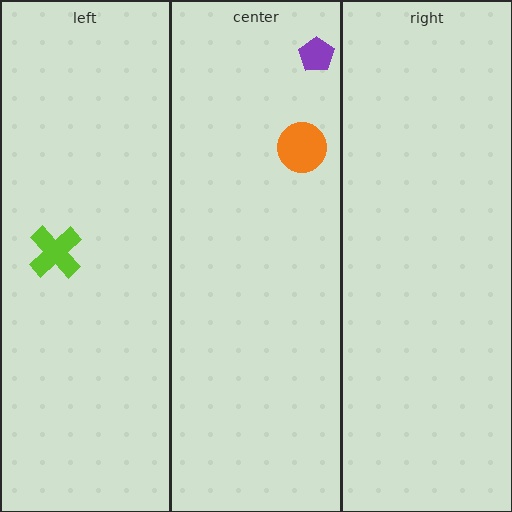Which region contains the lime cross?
The left region.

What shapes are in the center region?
The purple pentagon, the orange circle.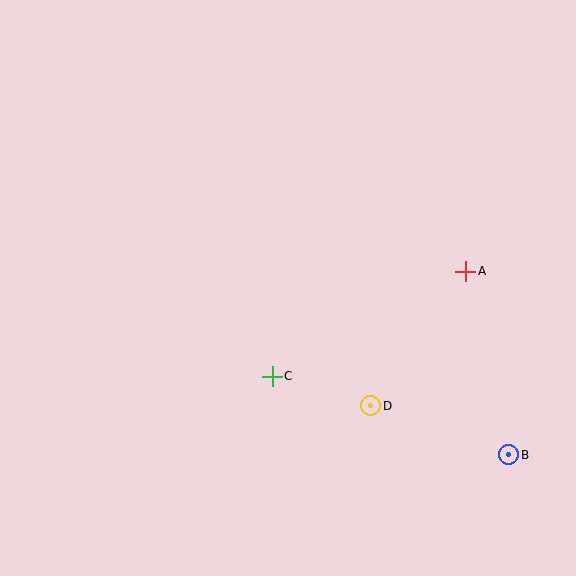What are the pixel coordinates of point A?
Point A is at (466, 271).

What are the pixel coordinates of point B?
Point B is at (509, 455).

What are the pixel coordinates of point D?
Point D is at (371, 406).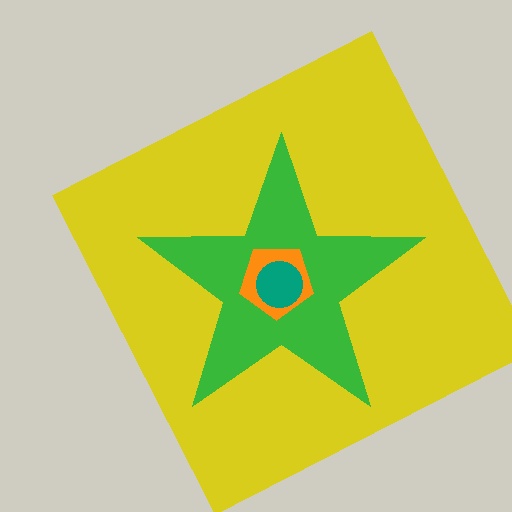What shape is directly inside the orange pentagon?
The teal circle.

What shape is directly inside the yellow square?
The green star.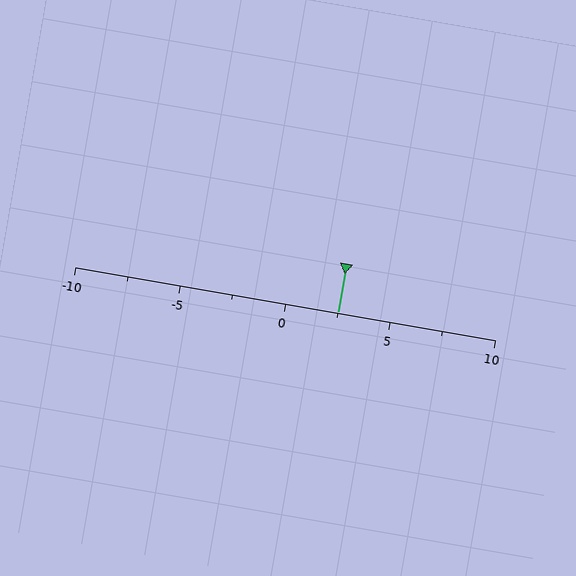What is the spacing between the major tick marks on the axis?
The major ticks are spaced 5 apart.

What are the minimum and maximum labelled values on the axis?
The axis runs from -10 to 10.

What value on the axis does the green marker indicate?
The marker indicates approximately 2.5.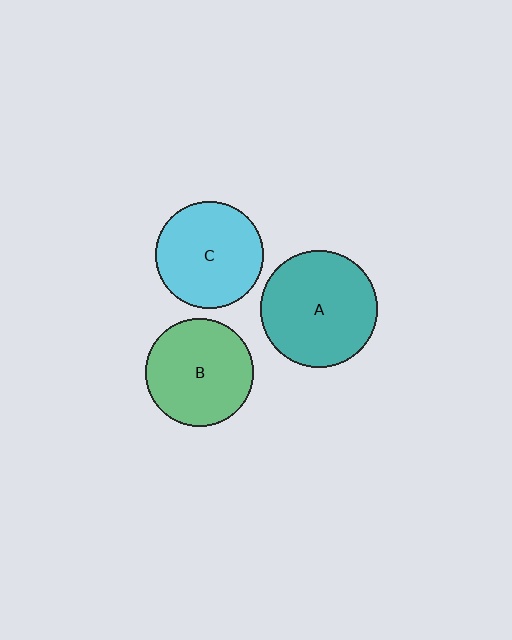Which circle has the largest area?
Circle A (teal).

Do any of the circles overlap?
No, none of the circles overlap.